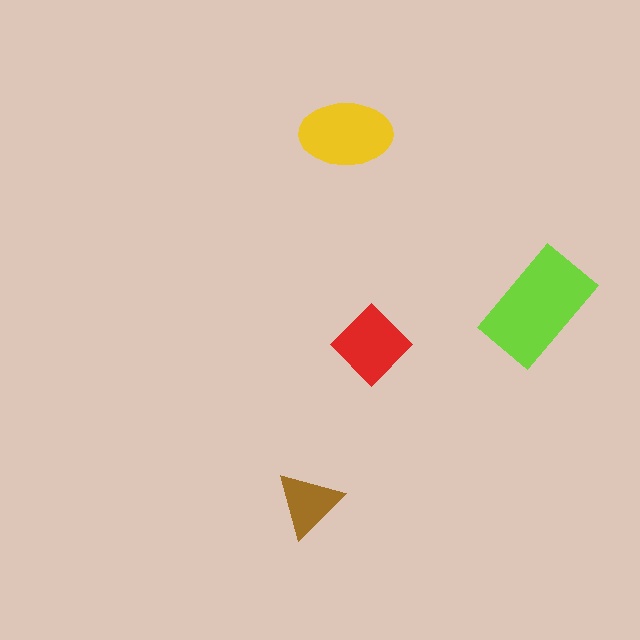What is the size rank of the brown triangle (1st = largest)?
4th.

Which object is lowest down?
The brown triangle is bottommost.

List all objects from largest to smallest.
The lime rectangle, the yellow ellipse, the red diamond, the brown triangle.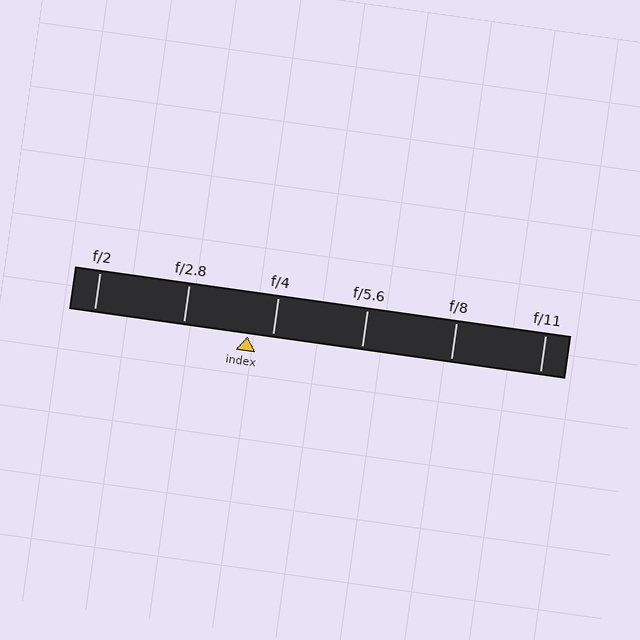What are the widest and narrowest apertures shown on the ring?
The widest aperture shown is f/2 and the narrowest is f/11.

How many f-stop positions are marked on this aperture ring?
There are 6 f-stop positions marked.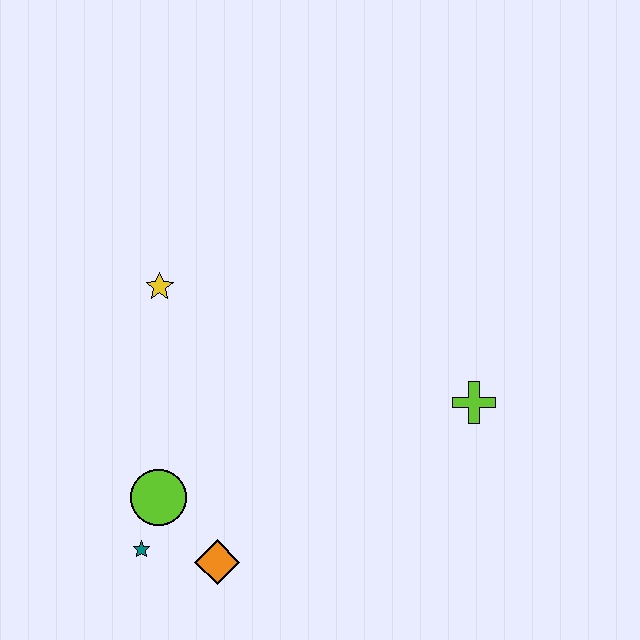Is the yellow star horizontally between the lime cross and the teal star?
Yes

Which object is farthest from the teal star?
The lime cross is farthest from the teal star.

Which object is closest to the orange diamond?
The teal star is closest to the orange diamond.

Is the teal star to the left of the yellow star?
Yes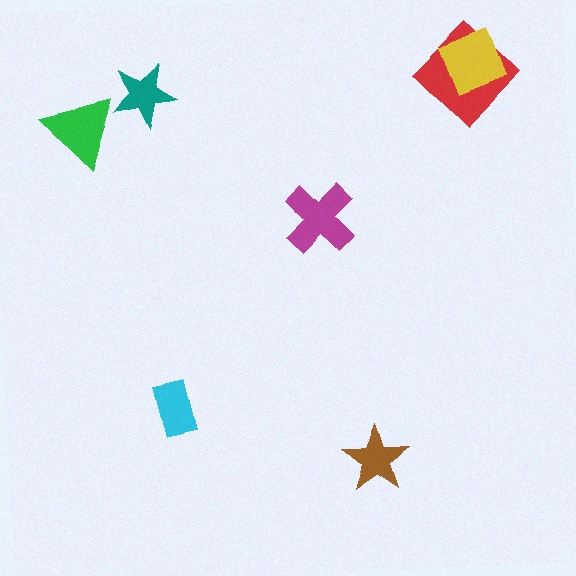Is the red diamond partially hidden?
Yes, it is partially covered by another shape.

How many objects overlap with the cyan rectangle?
0 objects overlap with the cyan rectangle.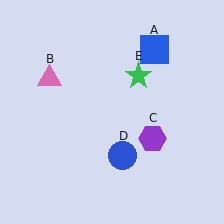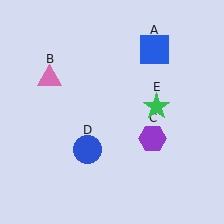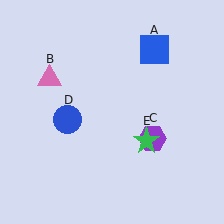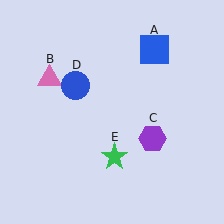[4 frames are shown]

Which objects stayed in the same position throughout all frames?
Blue square (object A) and pink triangle (object B) and purple hexagon (object C) remained stationary.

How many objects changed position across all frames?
2 objects changed position: blue circle (object D), green star (object E).